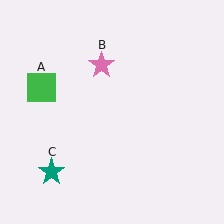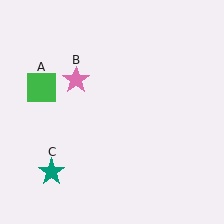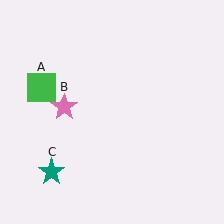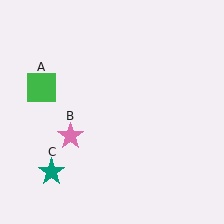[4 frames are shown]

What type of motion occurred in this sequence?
The pink star (object B) rotated counterclockwise around the center of the scene.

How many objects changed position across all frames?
1 object changed position: pink star (object B).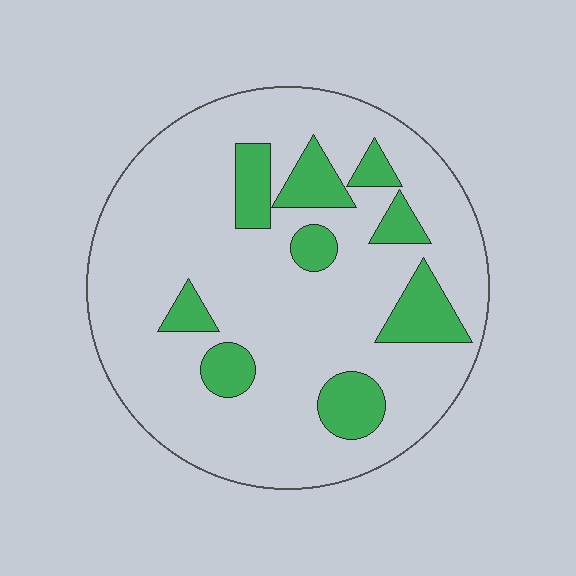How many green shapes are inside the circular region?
9.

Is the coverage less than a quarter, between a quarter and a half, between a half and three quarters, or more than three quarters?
Less than a quarter.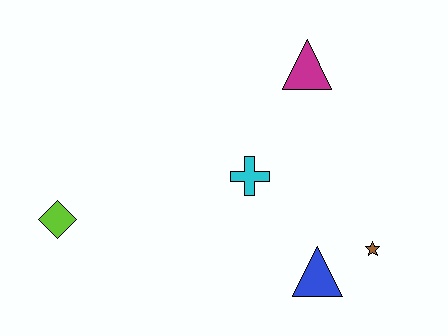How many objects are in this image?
There are 5 objects.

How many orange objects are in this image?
There are no orange objects.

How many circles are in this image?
There are no circles.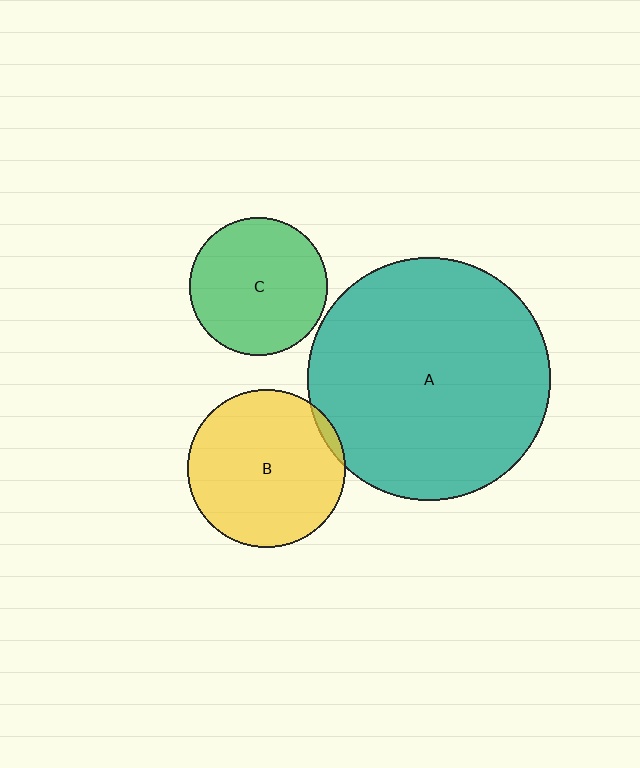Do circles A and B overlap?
Yes.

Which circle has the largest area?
Circle A (teal).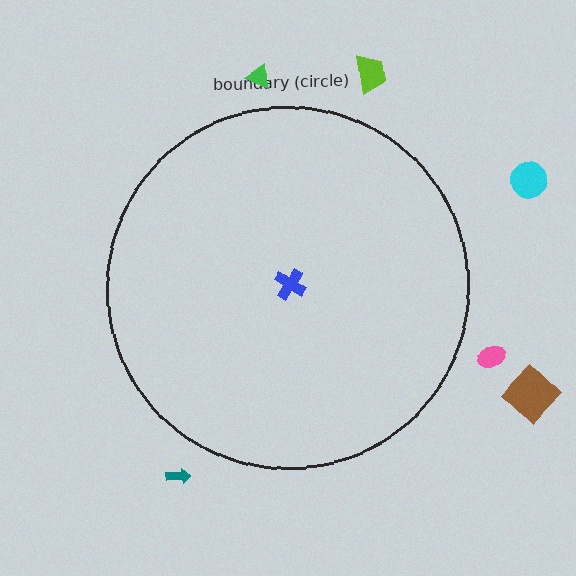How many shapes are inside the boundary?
1 inside, 6 outside.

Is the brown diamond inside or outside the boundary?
Outside.